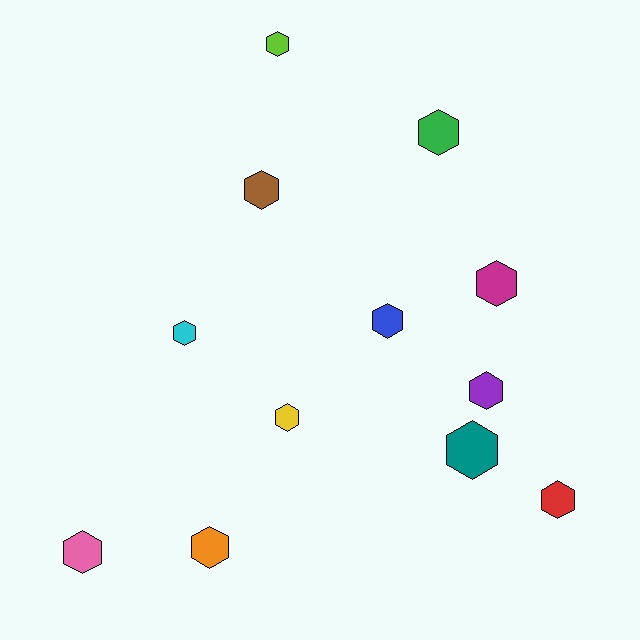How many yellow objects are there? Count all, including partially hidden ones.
There is 1 yellow object.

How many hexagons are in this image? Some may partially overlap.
There are 12 hexagons.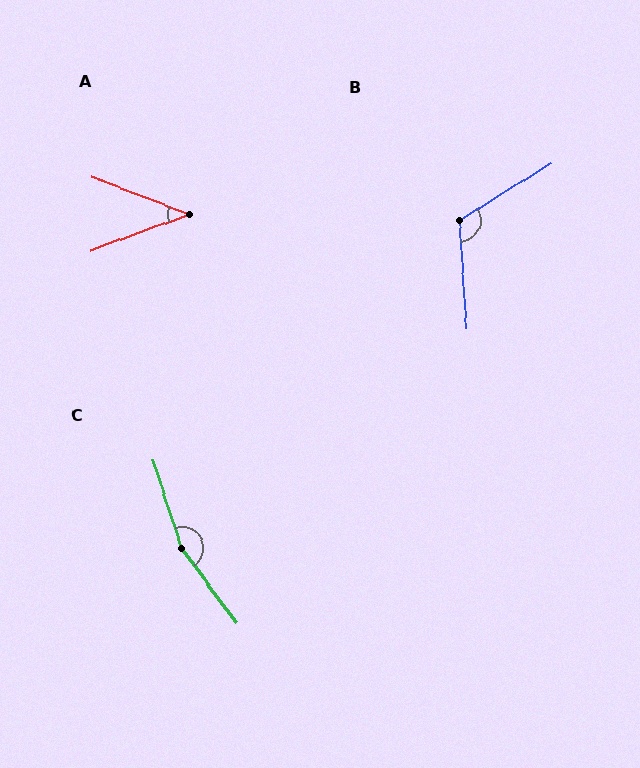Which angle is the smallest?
A, at approximately 41 degrees.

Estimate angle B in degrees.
Approximately 118 degrees.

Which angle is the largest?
C, at approximately 161 degrees.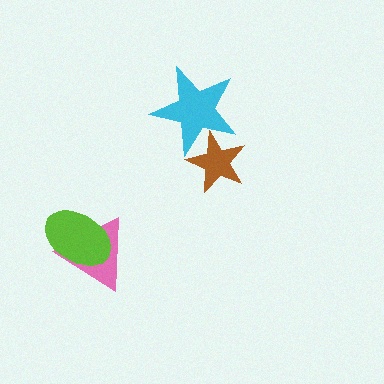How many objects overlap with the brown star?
1 object overlaps with the brown star.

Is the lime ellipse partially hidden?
No, no other shape covers it.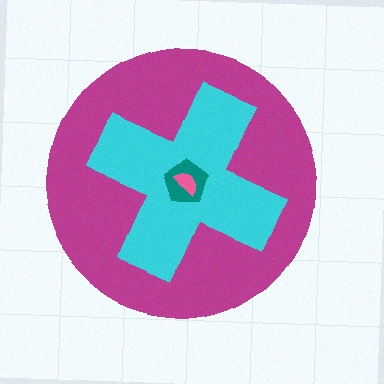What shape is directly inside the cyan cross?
The teal pentagon.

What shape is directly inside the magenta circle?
The cyan cross.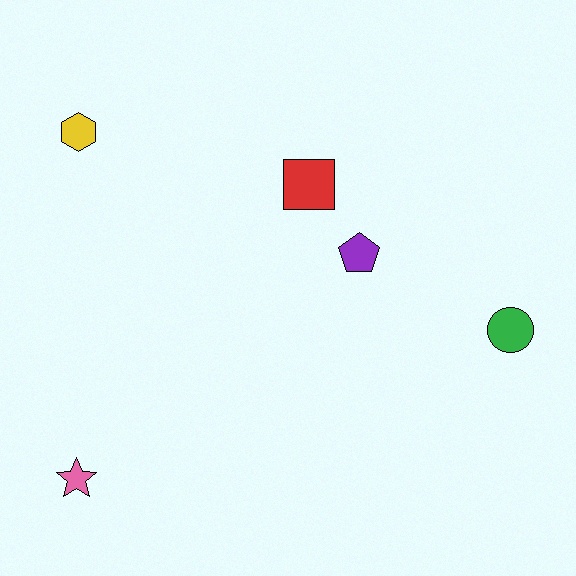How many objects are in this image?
There are 5 objects.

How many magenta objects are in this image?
There are no magenta objects.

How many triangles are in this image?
There are no triangles.